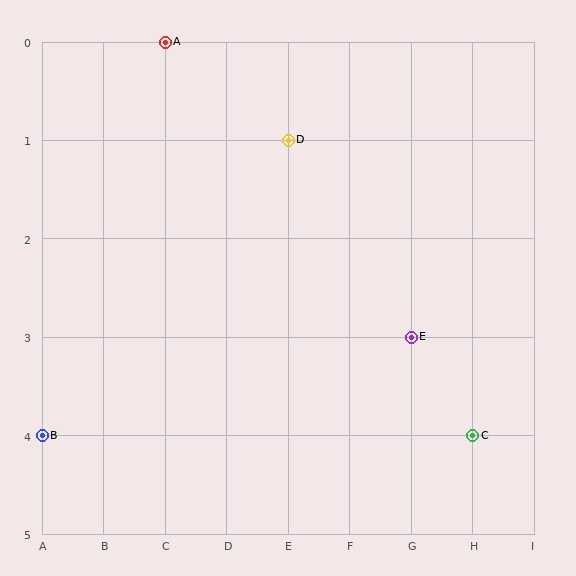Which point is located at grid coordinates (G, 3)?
Point E is at (G, 3).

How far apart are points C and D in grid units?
Points C and D are 3 columns and 3 rows apart (about 4.2 grid units diagonally).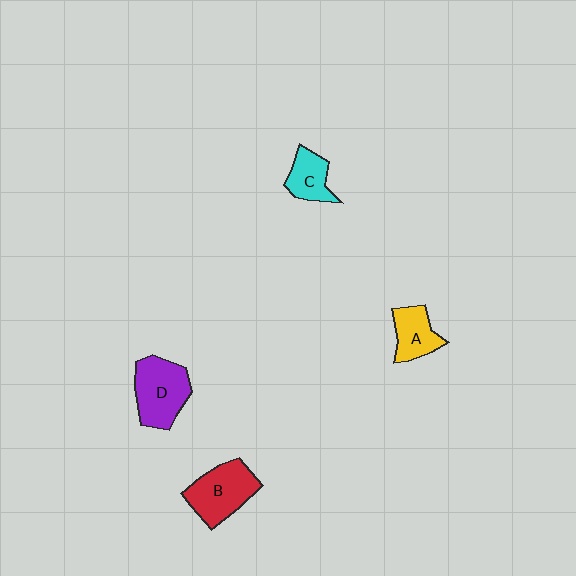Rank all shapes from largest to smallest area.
From largest to smallest: D (purple), B (red), A (yellow), C (cyan).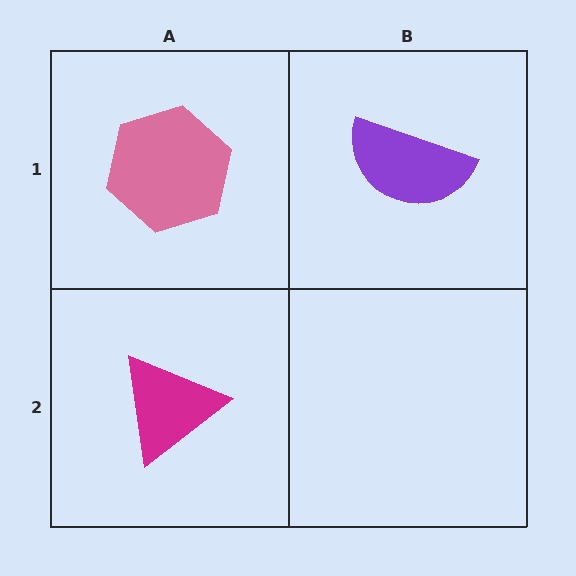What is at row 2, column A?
A magenta triangle.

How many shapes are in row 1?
2 shapes.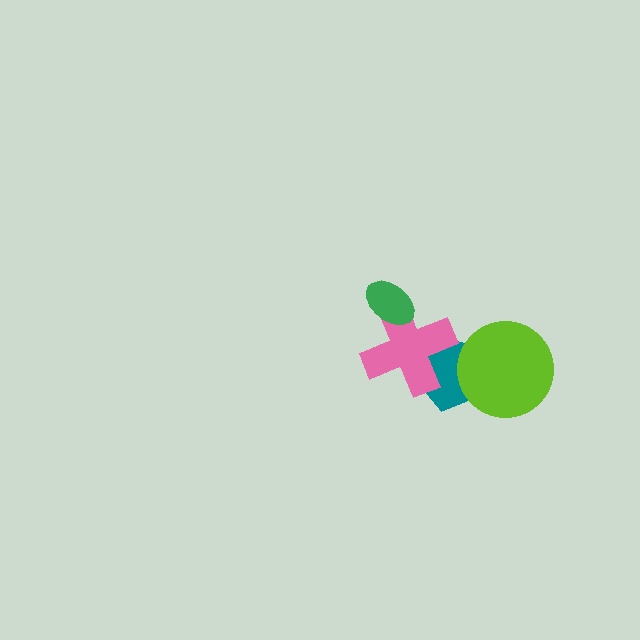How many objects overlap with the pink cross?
2 objects overlap with the pink cross.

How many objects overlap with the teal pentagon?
2 objects overlap with the teal pentagon.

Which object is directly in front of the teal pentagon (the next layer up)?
The pink cross is directly in front of the teal pentagon.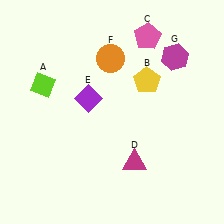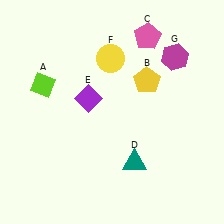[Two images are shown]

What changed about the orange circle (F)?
In Image 1, F is orange. In Image 2, it changed to yellow.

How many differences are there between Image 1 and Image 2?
There are 2 differences between the two images.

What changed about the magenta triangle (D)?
In Image 1, D is magenta. In Image 2, it changed to teal.